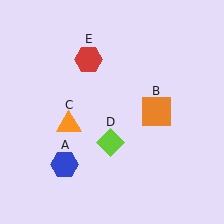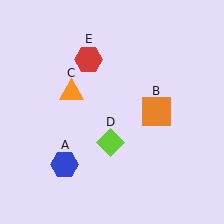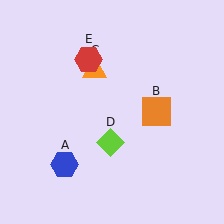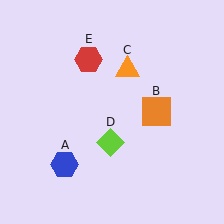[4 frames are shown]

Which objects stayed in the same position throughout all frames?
Blue hexagon (object A) and orange square (object B) and lime diamond (object D) and red hexagon (object E) remained stationary.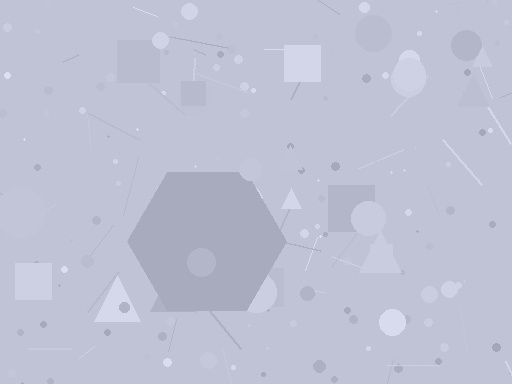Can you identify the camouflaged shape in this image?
The camouflaged shape is a hexagon.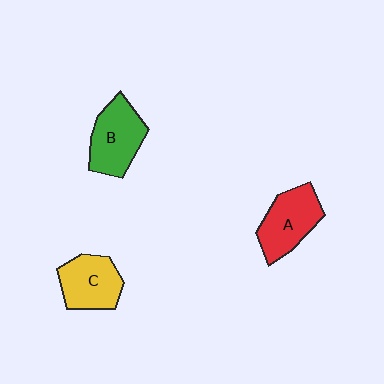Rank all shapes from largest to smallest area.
From largest to smallest: B (green), A (red), C (yellow).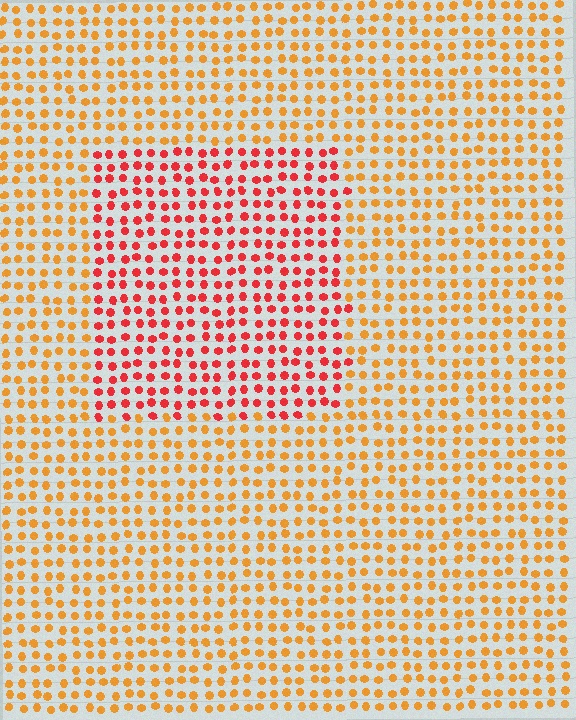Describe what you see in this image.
The image is filled with small orange elements in a uniform arrangement. A rectangle-shaped region is visible where the elements are tinted to a slightly different hue, forming a subtle color boundary.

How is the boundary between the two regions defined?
The boundary is defined purely by a slight shift in hue (about 37 degrees). Spacing, size, and orientation are identical on both sides.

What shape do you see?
I see a rectangle.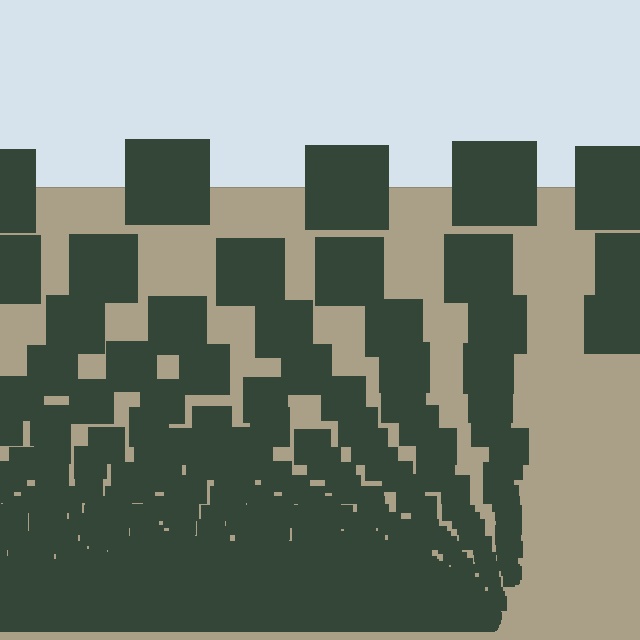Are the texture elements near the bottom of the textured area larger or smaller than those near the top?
Smaller. The gradient is inverted — elements near the bottom are smaller and denser.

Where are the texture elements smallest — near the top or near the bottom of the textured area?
Near the bottom.